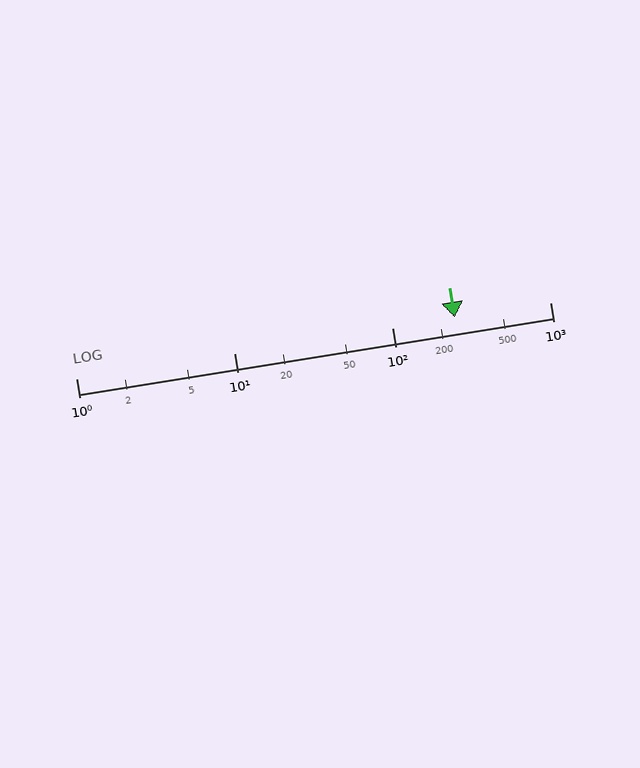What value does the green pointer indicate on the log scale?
The pointer indicates approximately 250.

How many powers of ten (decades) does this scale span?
The scale spans 3 decades, from 1 to 1000.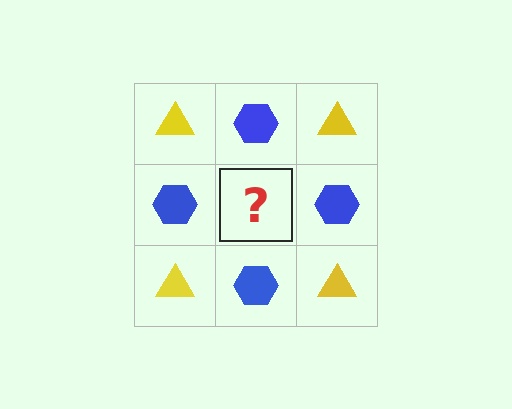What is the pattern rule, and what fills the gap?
The rule is that it alternates yellow triangle and blue hexagon in a checkerboard pattern. The gap should be filled with a yellow triangle.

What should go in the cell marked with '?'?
The missing cell should contain a yellow triangle.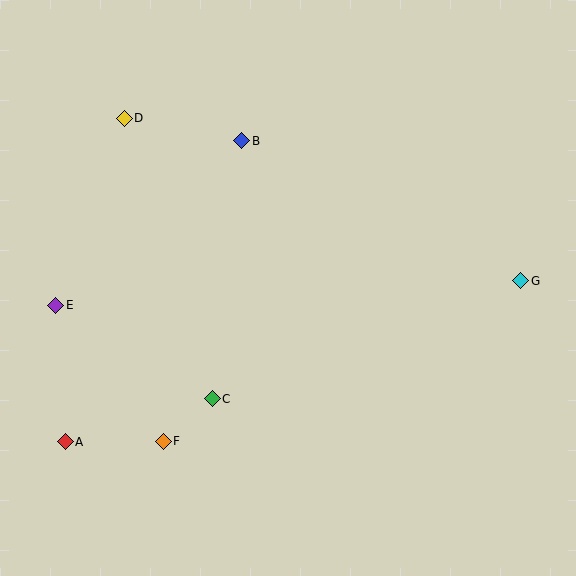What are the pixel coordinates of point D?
Point D is at (124, 118).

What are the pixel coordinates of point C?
Point C is at (212, 399).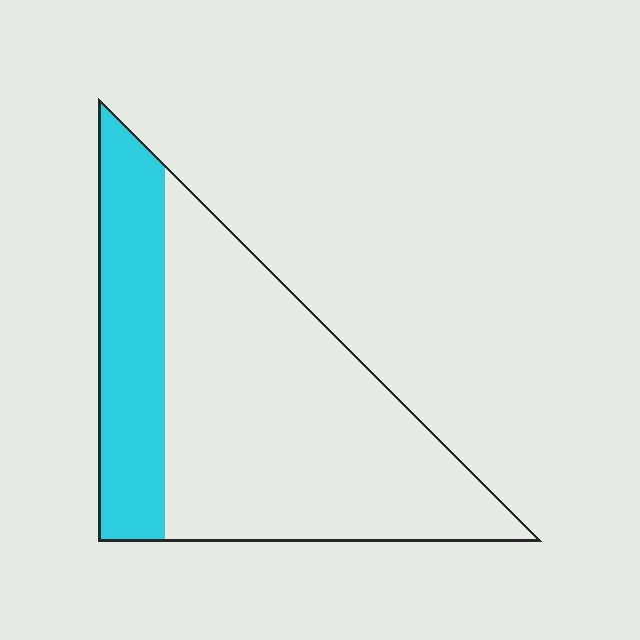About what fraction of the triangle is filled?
About one quarter (1/4).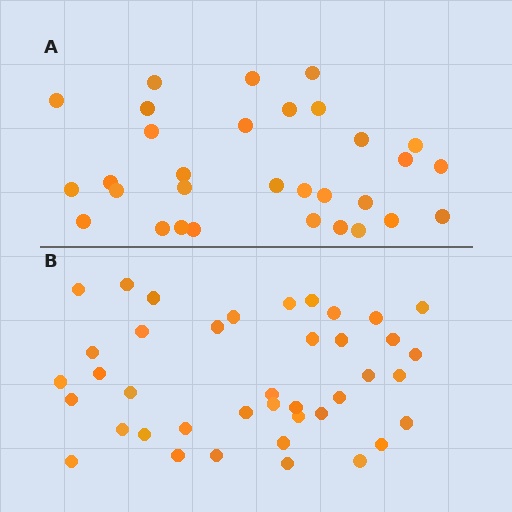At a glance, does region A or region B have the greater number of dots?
Region B (the bottom region) has more dots.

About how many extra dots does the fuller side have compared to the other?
Region B has roughly 8 or so more dots than region A.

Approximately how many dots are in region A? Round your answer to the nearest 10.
About 30 dots. (The exact count is 31, which rounds to 30.)